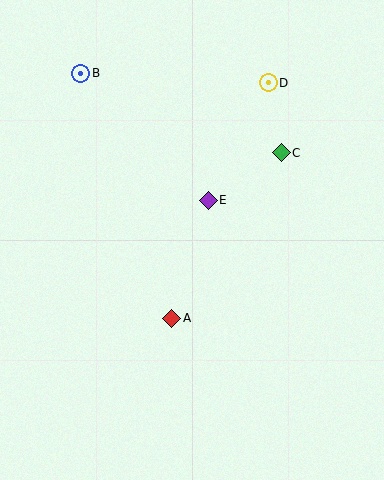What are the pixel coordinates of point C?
Point C is at (281, 153).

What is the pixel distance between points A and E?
The distance between A and E is 124 pixels.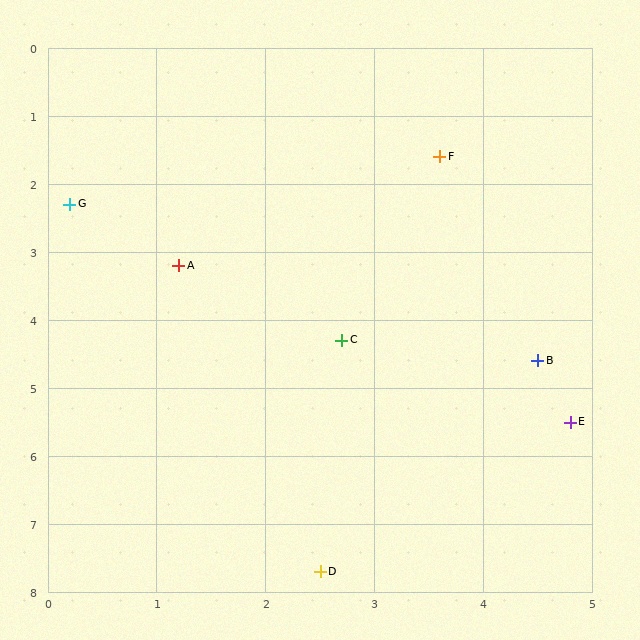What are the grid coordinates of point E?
Point E is at approximately (4.8, 5.5).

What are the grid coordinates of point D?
Point D is at approximately (2.5, 7.7).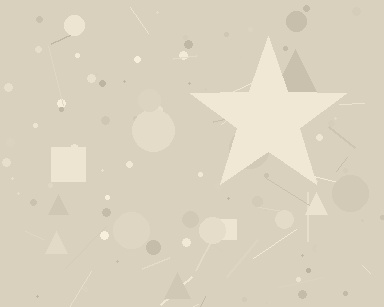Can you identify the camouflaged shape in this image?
The camouflaged shape is a star.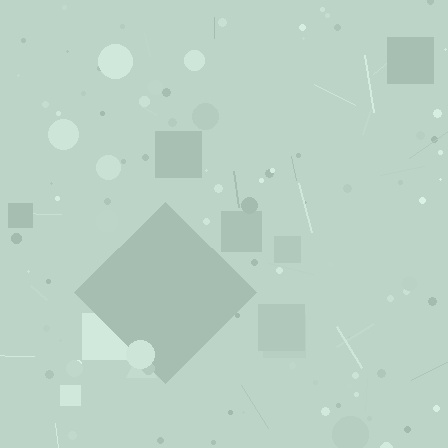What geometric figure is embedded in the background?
A diamond is embedded in the background.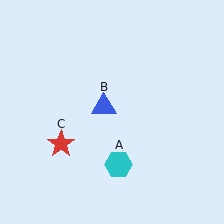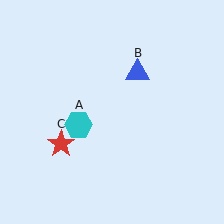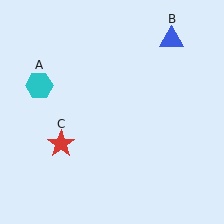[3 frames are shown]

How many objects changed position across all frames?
2 objects changed position: cyan hexagon (object A), blue triangle (object B).